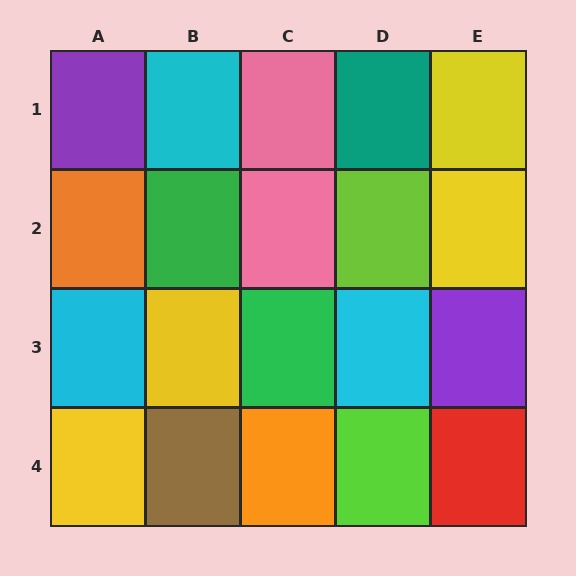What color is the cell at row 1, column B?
Cyan.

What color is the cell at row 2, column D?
Lime.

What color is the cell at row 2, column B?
Green.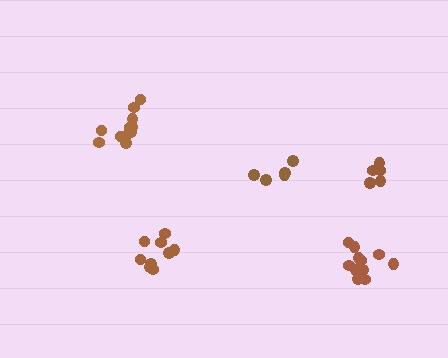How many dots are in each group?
Group 1: 9 dots, Group 2: 5 dots, Group 3: 11 dots, Group 4: 11 dots, Group 5: 5 dots (41 total).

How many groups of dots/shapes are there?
There are 5 groups.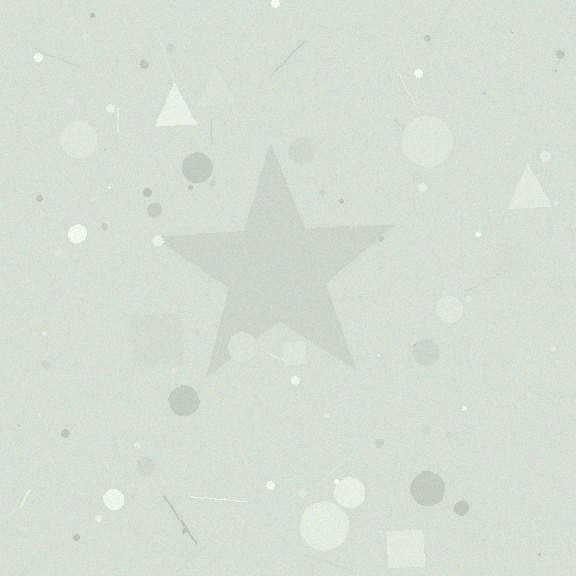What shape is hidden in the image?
A star is hidden in the image.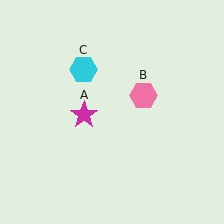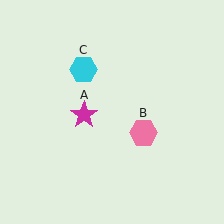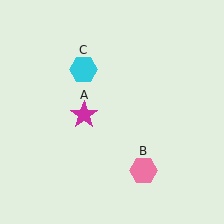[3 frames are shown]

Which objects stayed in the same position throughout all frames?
Magenta star (object A) and cyan hexagon (object C) remained stationary.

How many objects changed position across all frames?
1 object changed position: pink hexagon (object B).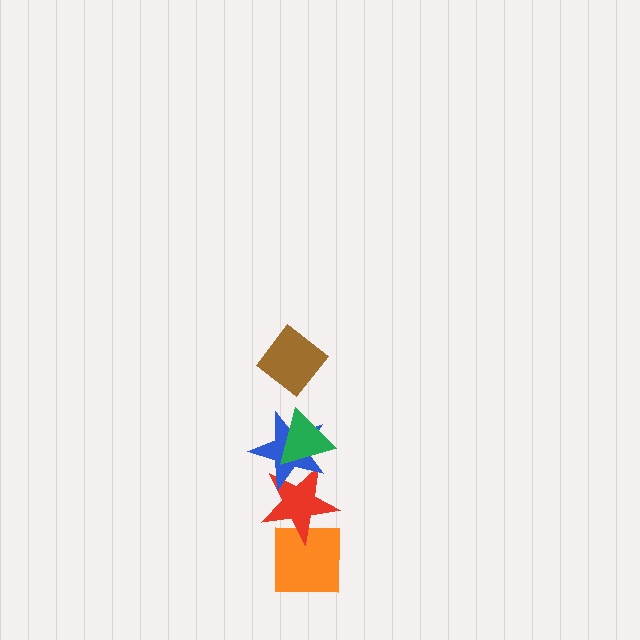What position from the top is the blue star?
The blue star is 3rd from the top.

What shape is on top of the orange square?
The red star is on top of the orange square.